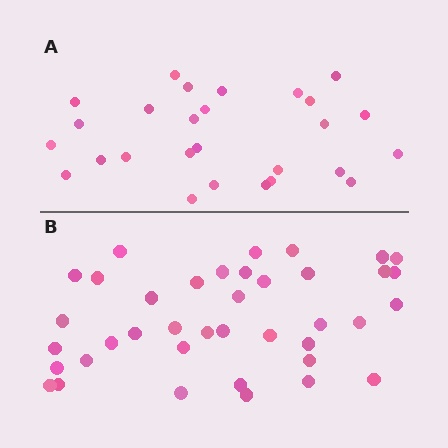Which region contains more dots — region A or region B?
Region B (the bottom region) has more dots.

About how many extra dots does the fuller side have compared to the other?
Region B has roughly 12 or so more dots than region A.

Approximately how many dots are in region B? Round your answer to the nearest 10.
About 40 dots. (The exact count is 39, which rounds to 40.)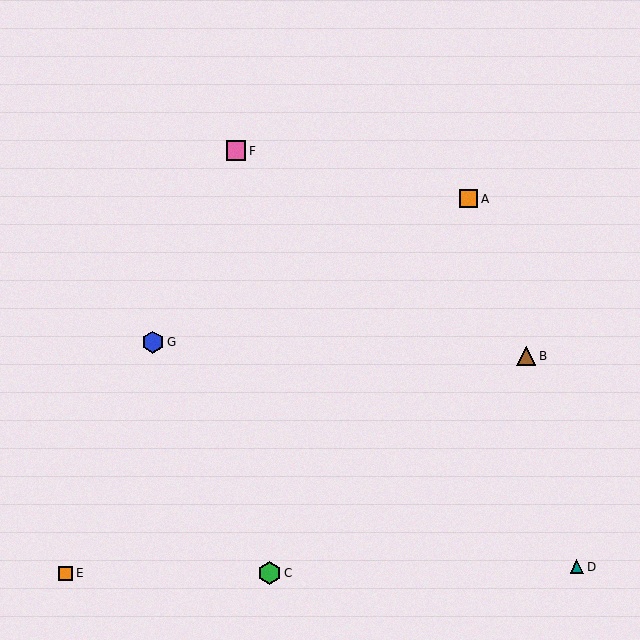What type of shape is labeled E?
Shape E is an orange square.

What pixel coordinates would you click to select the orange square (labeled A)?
Click at (469, 199) to select the orange square A.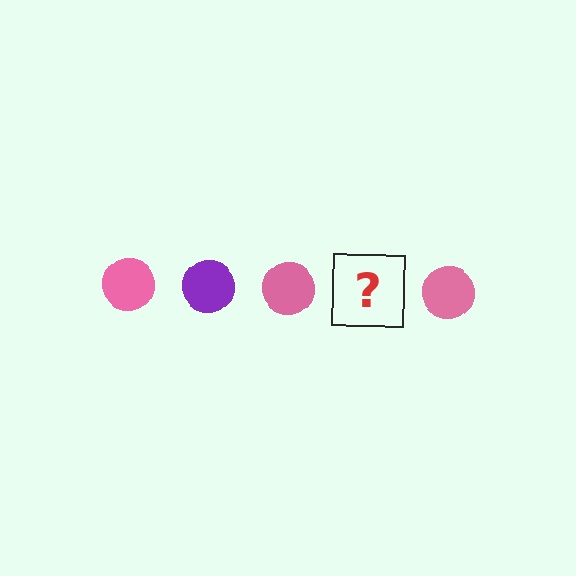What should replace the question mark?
The question mark should be replaced with a purple circle.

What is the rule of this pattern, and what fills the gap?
The rule is that the pattern cycles through pink, purple circles. The gap should be filled with a purple circle.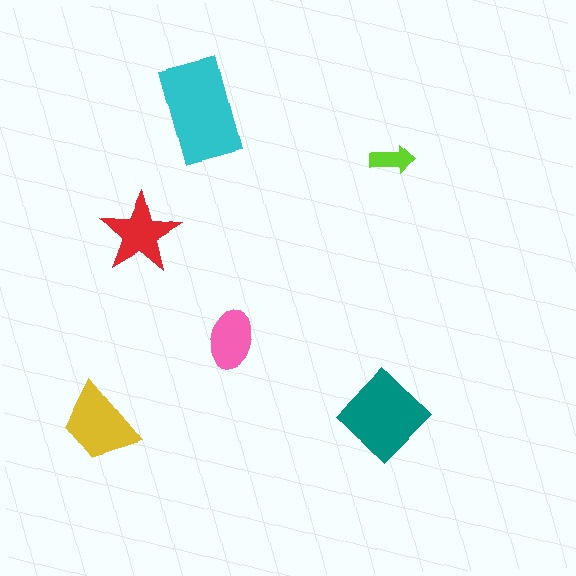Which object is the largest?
The cyan rectangle.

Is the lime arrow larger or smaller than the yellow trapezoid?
Smaller.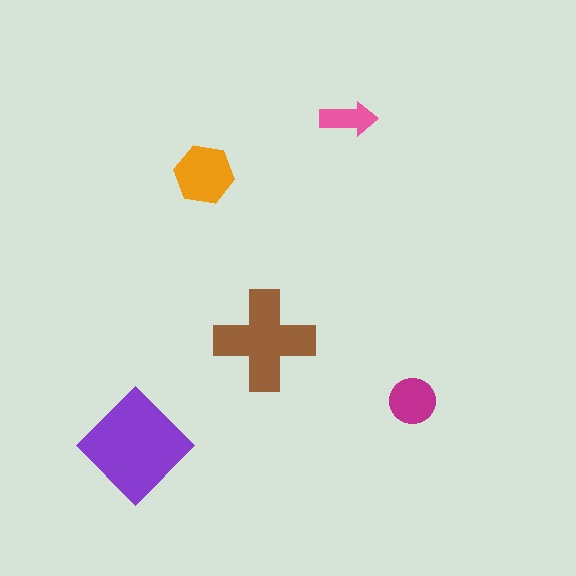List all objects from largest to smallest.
The purple diamond, the brown cross, the orange hexagon, the magenta circle, the pink arrow.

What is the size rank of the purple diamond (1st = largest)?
1st.